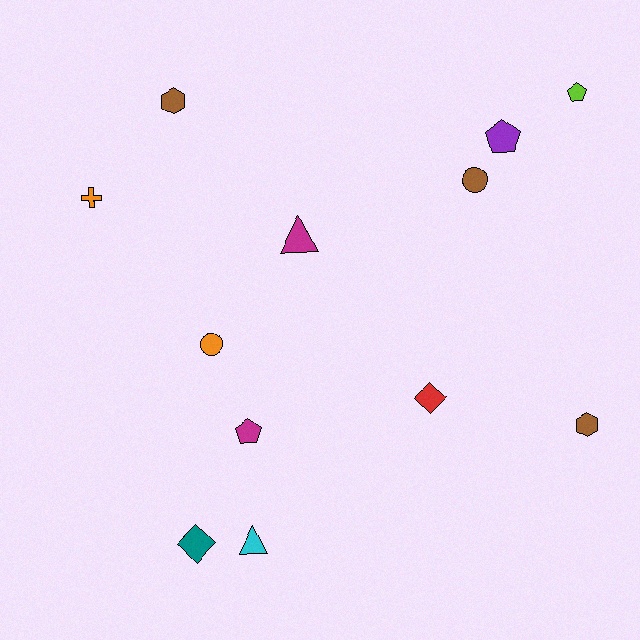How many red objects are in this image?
There is 1 red object.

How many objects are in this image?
There are 12 objects.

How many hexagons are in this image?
There are 2 hexagons.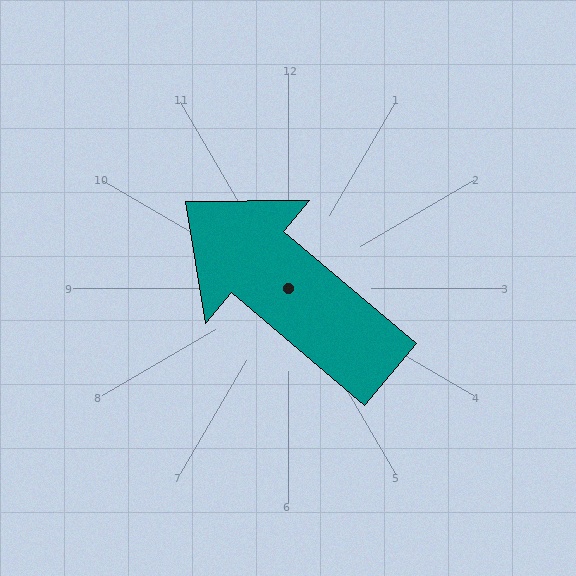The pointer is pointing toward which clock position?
Roughly 10 o'clock.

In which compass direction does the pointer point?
Northwest.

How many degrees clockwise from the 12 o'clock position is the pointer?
Approximately 310 degrees.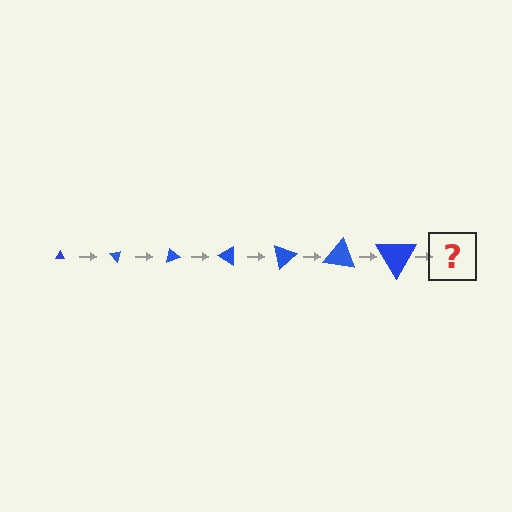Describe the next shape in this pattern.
It should be a triangle, larger than the previous one and rotated 350 degrees from the start.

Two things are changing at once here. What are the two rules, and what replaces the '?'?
The two rules are that the triangle grows larger each step and it rotates 50 degrees each step. The '?' should be a triangle, larger than the previous one and rotated 350 degrees from the start.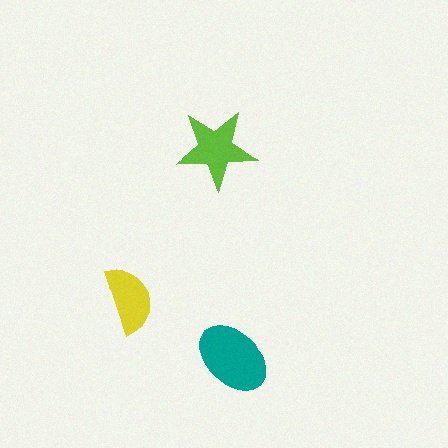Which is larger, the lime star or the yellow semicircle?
The lime star.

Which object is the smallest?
The yellow semicircle.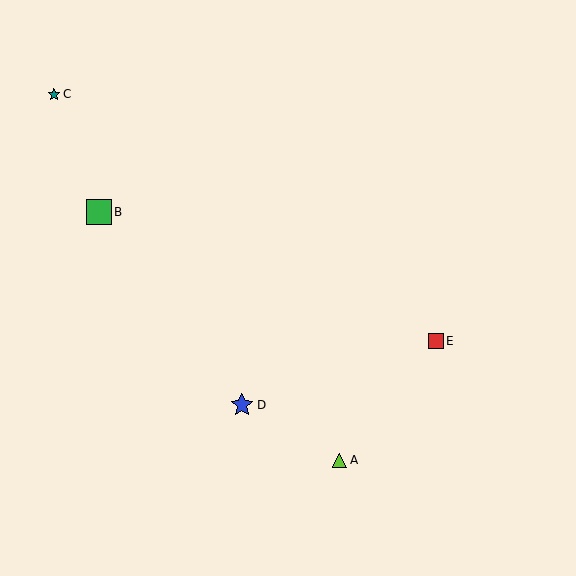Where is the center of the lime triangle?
The center of the lime triangle is at (340, 460).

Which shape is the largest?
The green square (labeled B) is the largest.